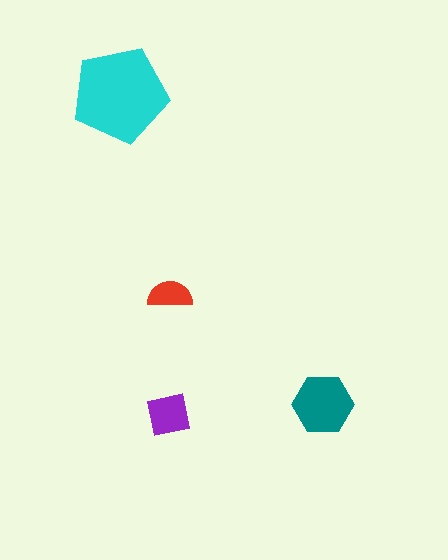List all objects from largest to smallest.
The cyan pentagon, the teal hexagon, the purple square, the red semicircle.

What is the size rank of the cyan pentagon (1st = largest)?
1st.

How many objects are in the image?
There are 4 objects in the image.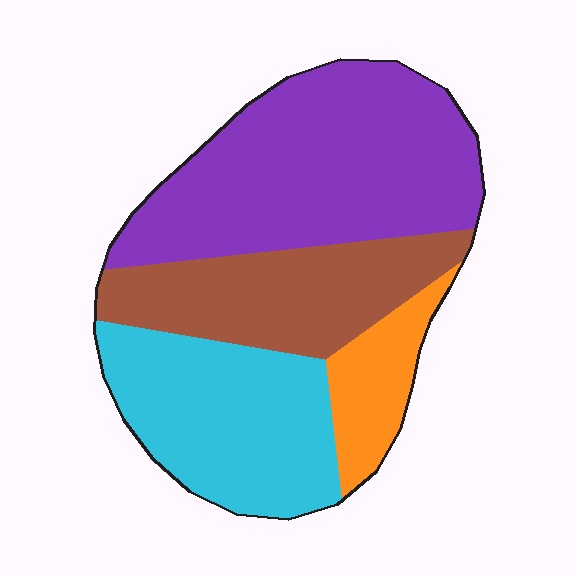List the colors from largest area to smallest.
From largest to smallest: purple, cyan, brown, orange.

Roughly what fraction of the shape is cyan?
Cyan takes up between a sixth and a third of the shape.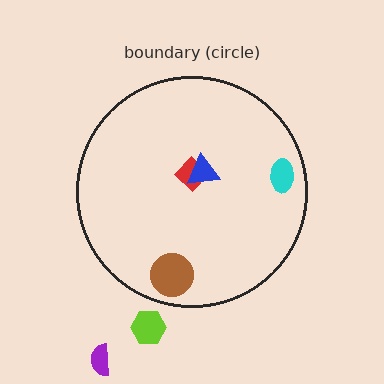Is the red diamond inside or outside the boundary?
Inside.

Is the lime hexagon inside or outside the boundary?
Outside.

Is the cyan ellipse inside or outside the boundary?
Inside.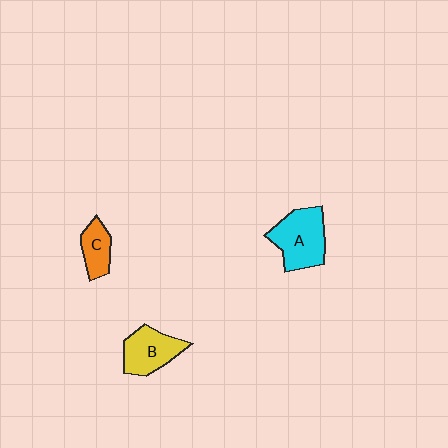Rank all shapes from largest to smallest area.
From largest to smallest: A (cyan), B (yellow), C (orange).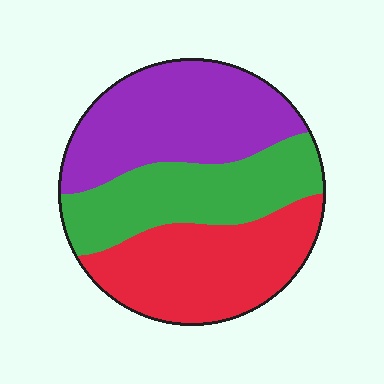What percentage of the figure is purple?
Purple takes up about three eighths (3/8) of the figure.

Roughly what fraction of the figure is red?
Red covers roughly 35% of the figure.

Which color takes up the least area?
Green, at roughly 30%.